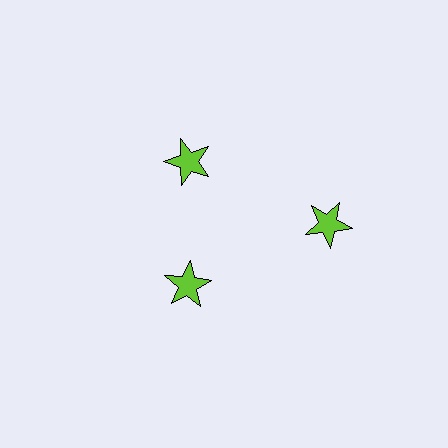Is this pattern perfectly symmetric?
No. The 3 lime stars are arranged in a ring, but one element near the 3 o'clock position is pushed outward from the center, breaking the 3-fold rotational symmetry.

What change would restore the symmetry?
The symmetry would be restored by moving it inward, back onto the ring so that all 3 stars sit at equal angles and equal distance from the center.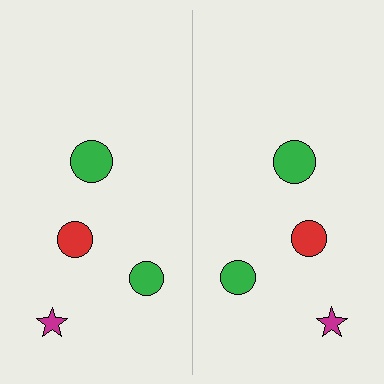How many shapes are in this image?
There are 8 shapes in this image.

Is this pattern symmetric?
Yes, this pattern has bilateral (reflection) symmetry.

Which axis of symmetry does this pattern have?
The pattern has a vertical axis of symmetry running through the center of the image.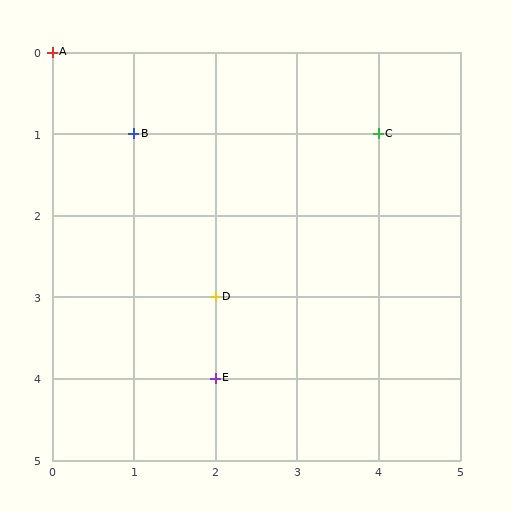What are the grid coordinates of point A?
Point A is at grid coordinates (0, 0).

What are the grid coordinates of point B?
Point B is at grid coordinates (1, 1).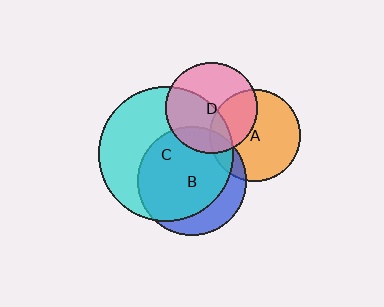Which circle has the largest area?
Circle C (cyan).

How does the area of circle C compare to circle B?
Approximately 1.5 times.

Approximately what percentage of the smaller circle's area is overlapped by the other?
Approximately 30%.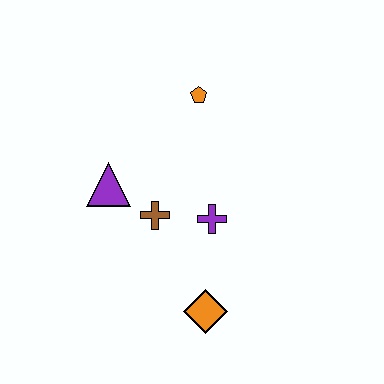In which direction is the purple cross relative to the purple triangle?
The purple cross is to the right of the purple triangle.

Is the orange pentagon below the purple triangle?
No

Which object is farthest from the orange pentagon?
The orange diamond is farthest from the orange pentagon.